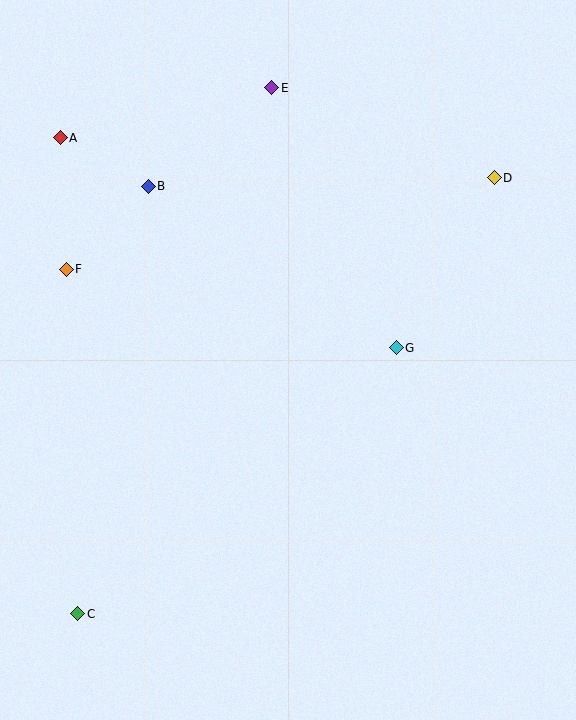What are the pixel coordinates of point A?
Point A is at (60, 138).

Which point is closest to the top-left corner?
Point A is closest to the top-left corner.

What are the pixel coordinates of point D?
Point D is at (494, 178).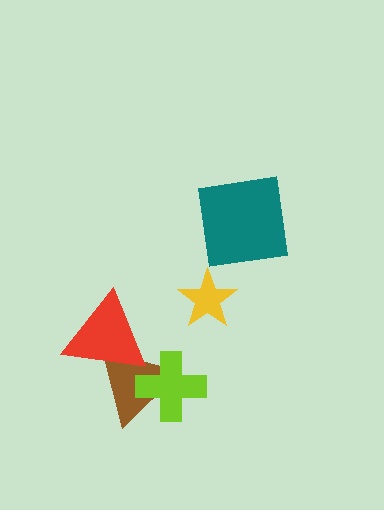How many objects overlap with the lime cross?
1 object overlaps with the lime cross.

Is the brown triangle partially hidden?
Yes, it is partially covered by another shape.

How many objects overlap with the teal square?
0 objects overlap with the teal square.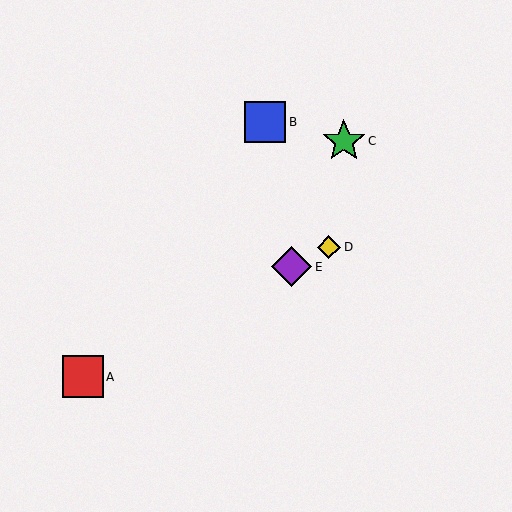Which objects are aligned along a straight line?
Objects A, D, E are aligned along a straight line.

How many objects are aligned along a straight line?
3 objects (A, D, E) are aligned along a straight line.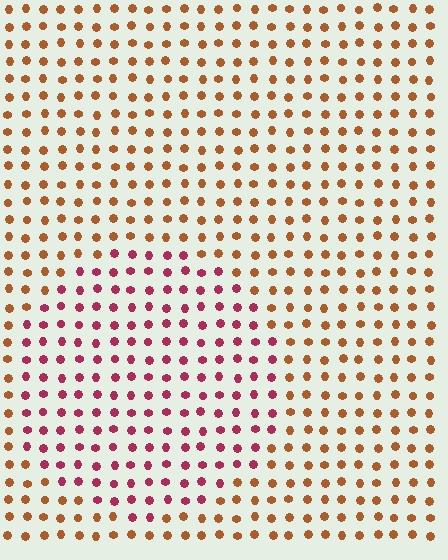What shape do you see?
I see a circle.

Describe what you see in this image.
The image is filled with small brown elements in a uniform arrangement. A circle-shaped region is visible where the elements are tinted to a slightly different hue, forming a subtle color boundary.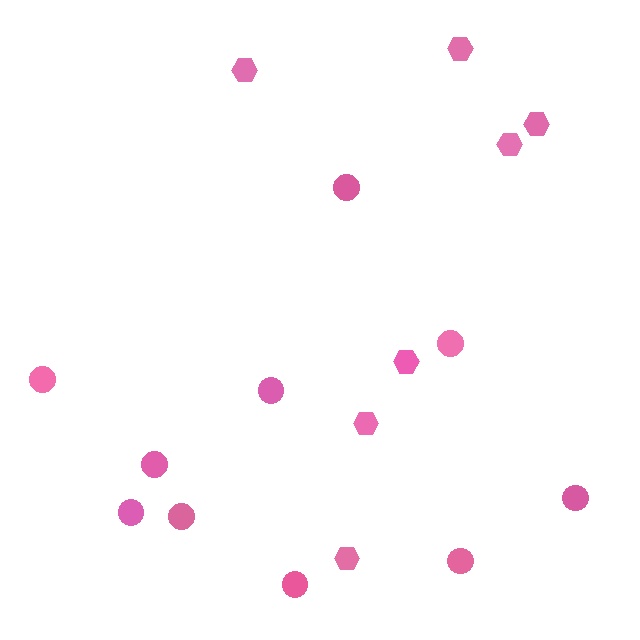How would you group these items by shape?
There are 2 groups: one group of hexagons (7) and one group of circles (10).